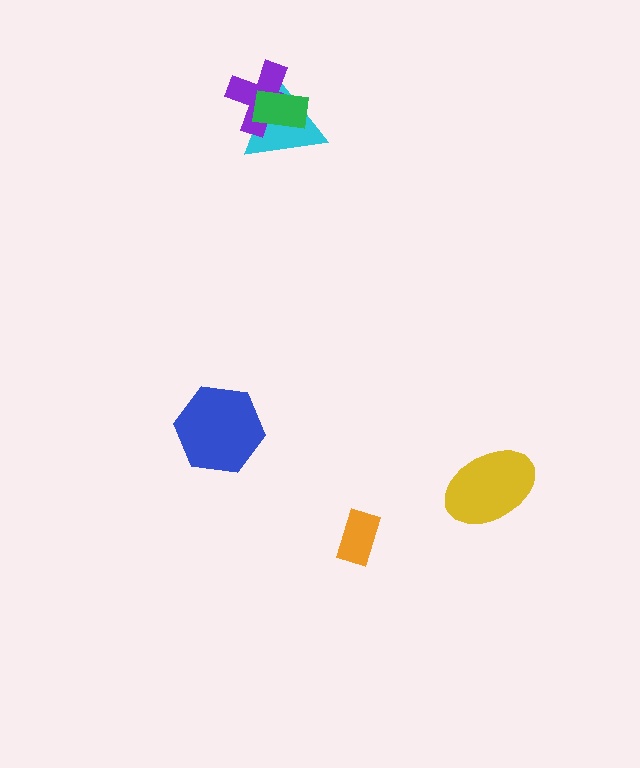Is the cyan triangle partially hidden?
Yes, it is partially covered by another shape.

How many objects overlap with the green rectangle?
2 objects overlap with the green rectangle.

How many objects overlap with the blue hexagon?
0 objects overlap with the blue hexagon.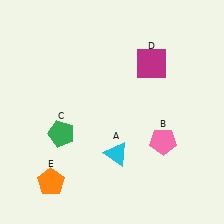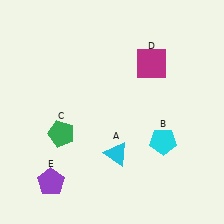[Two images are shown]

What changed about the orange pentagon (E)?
In Image 1, E is orange. In Image 2, it changed to purple.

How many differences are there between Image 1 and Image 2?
There are 2 differences between the two images.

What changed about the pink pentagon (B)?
In Image 1, B is pink. In Image 2, it changed to cyan.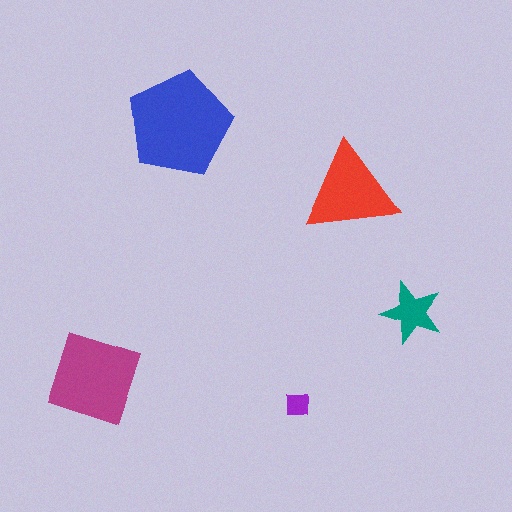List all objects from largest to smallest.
The blue pentagon, the magenta square, the red triangle, the teal star, the purple square.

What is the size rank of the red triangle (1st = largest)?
3rd.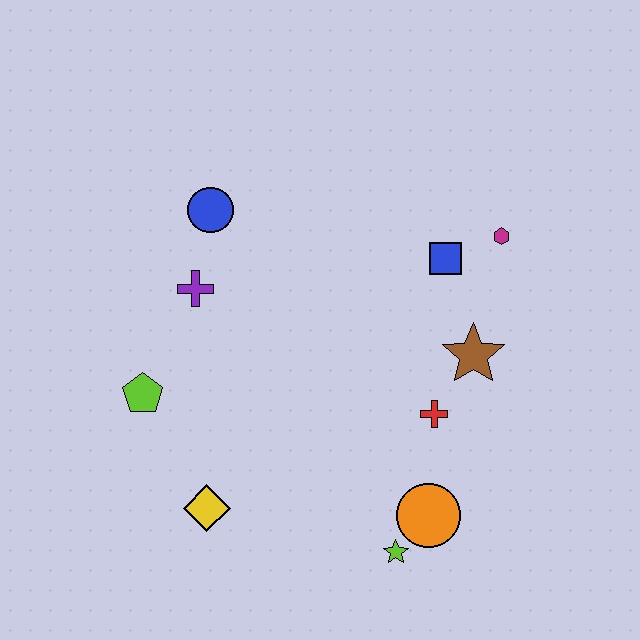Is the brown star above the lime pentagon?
Yes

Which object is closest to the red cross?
The brown star is closest to the red cross.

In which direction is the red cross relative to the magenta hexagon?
The red cross is below the magenta hexagon.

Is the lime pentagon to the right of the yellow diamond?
No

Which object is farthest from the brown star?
The lime pentagon is farthest from the brown star.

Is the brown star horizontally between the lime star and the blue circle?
No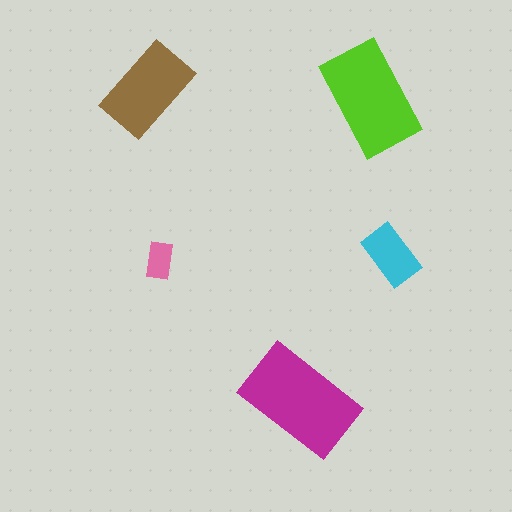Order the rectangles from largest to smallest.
the magenta one, the lime one, the brown one, the cyan one, the pink one.